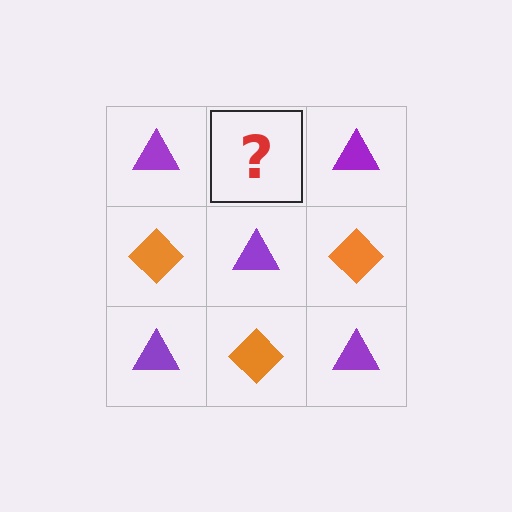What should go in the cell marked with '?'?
The missing cell should contain an orange diamond.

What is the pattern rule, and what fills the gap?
The rule is that it alternates purple triangle and orange diamond in a checkerboard pattern. The gap should be filled with an orange diamond.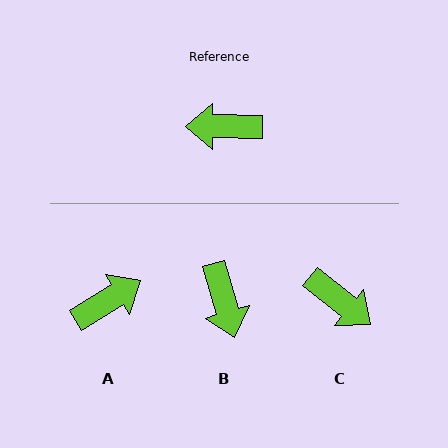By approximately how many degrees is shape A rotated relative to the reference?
Approximately 148 degrees clockwise.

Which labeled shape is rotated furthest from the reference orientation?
A, about 148 degrees away.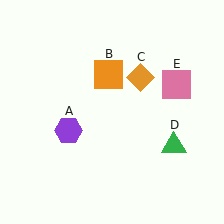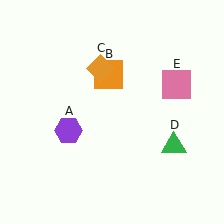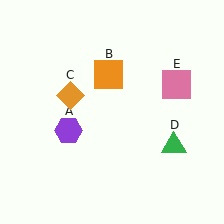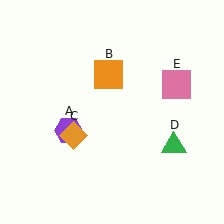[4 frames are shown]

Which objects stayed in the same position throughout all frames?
Purple hexagon (object A) and orange square (object B) and green triangle (object D) and pink square (object E) remained stationary.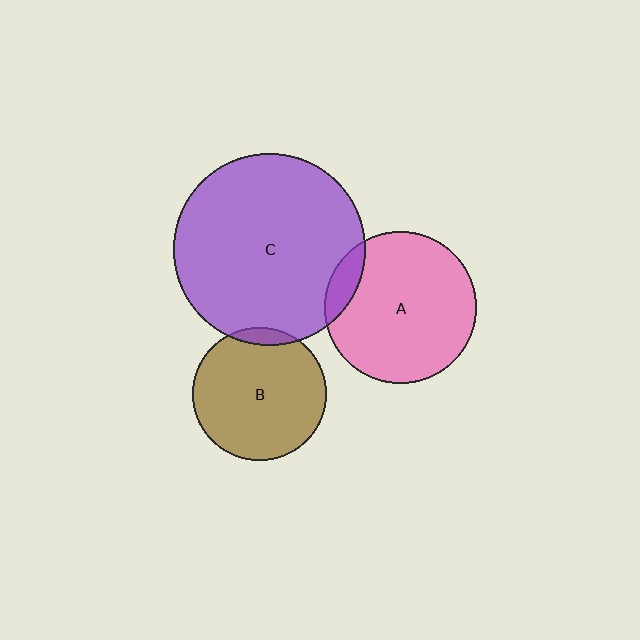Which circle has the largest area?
Circle C (purple).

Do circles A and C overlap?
Yes.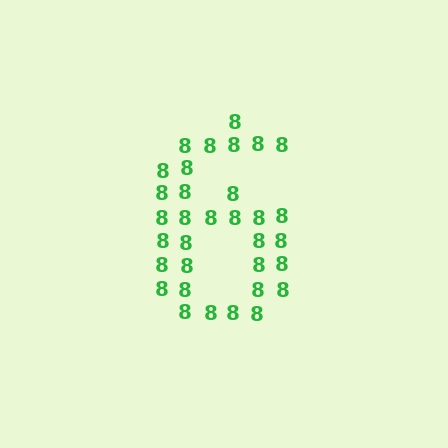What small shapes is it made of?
It is made of small digit 8's.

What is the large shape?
The large shape is the digit 6.